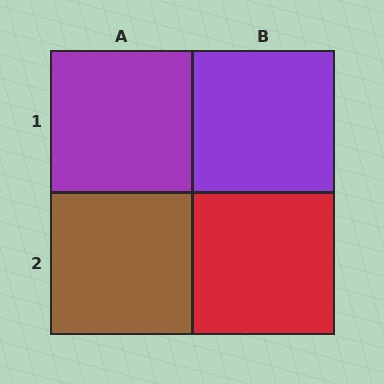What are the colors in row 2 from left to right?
Brown, red.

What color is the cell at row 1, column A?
Purple.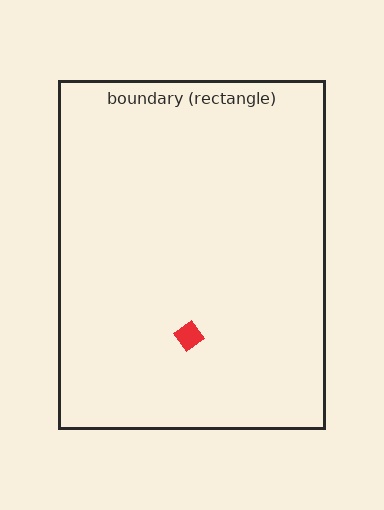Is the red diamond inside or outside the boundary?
Inside.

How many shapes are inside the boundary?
1 inside, 0 outside.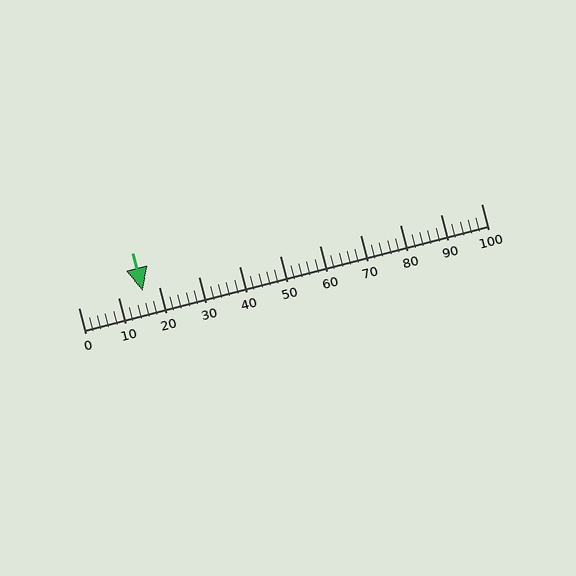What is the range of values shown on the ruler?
The ruler shows values from 0 to 100.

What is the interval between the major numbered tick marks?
The major tick marks are spaced 10 units apart.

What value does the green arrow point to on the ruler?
The green arrow points to approximately 16.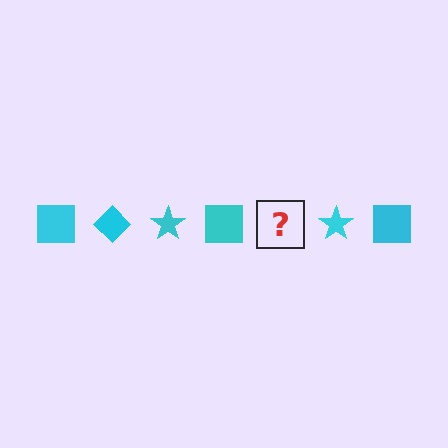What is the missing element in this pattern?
The missing element is a cyan diamond.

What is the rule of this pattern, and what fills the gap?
The rule is that the pattern cycles through square, diamond, star shapes in cyan. The gap should be filled with a cyan diamond.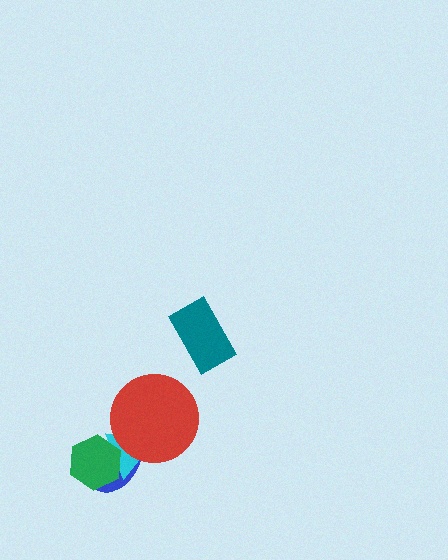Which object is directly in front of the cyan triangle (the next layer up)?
The red circle is directly in front of the cyan triangle.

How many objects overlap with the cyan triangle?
3 objects overlap with the cyan triangle.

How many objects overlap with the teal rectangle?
0 objects overlap with the teal rectangle.